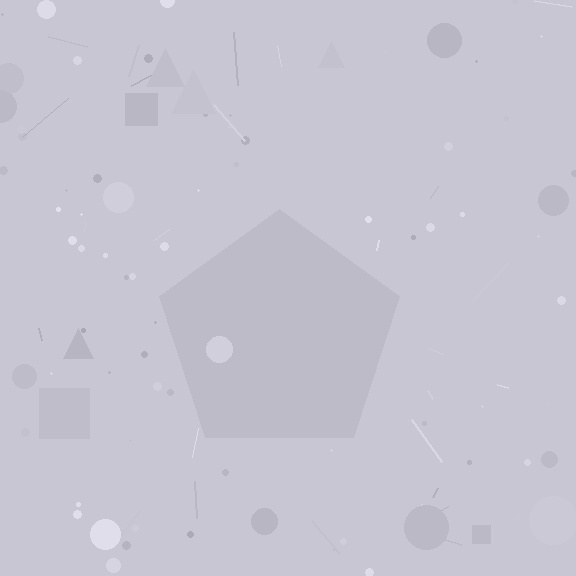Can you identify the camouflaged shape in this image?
The camouflaged shape is a pentagon.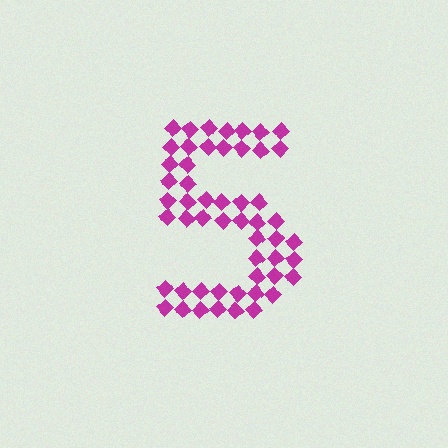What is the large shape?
The large shape is the digit 5.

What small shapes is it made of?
It is made of small diamonds.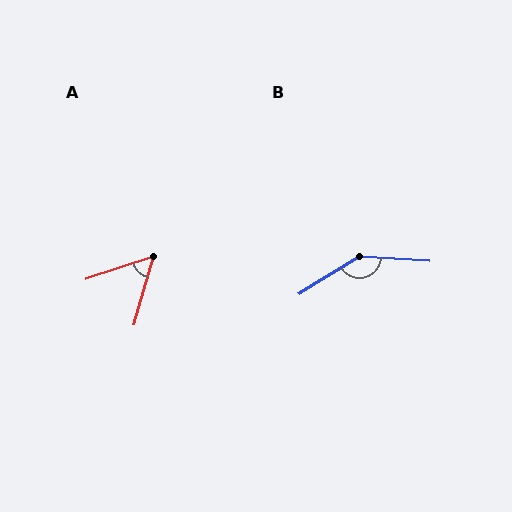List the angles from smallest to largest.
A (55°), B (144°).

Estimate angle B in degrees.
Approximately 144 degrees.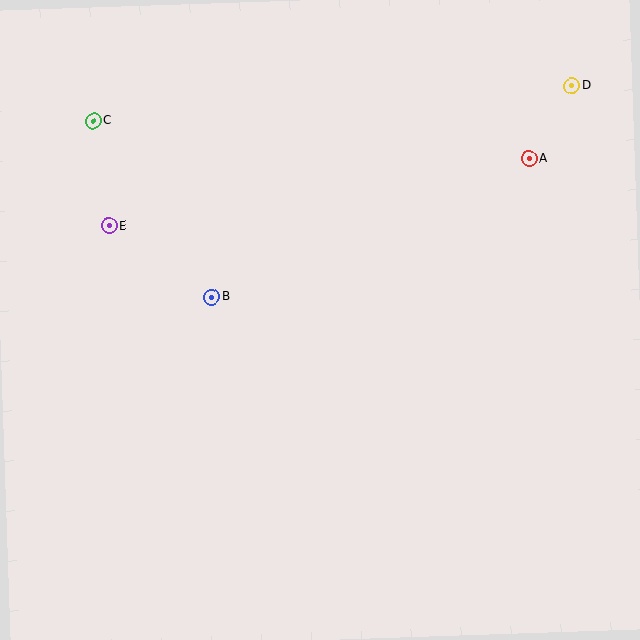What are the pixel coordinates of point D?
Point D is at (572, 86).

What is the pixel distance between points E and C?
The distance between E and C is 106 pixels.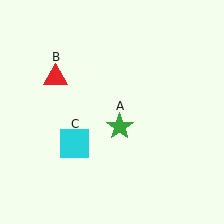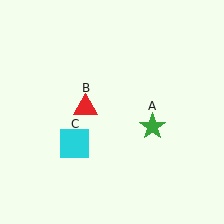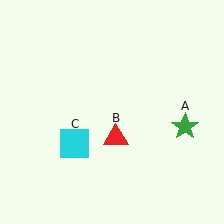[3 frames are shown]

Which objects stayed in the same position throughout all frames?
Cyan square (object C) remained stationary.